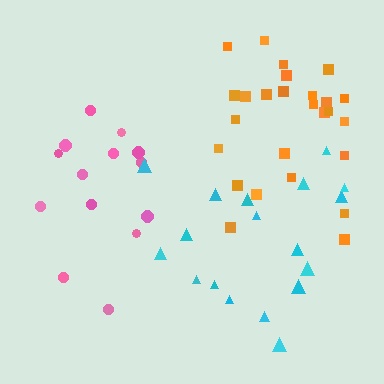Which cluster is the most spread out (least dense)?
Pink.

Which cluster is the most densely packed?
Orange.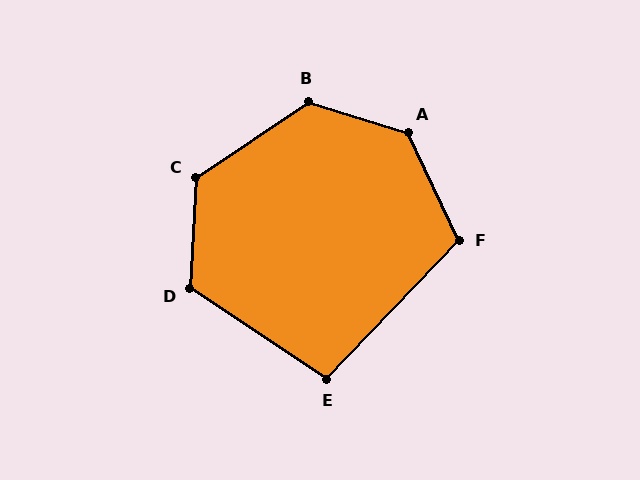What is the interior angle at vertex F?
Approximately 111 degrees (obtuse).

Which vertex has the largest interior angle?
A, at approximately 132 degrees.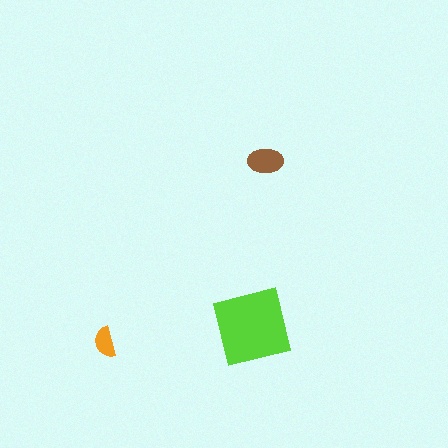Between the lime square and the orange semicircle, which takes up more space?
The lime square.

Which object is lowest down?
The orange semicircle is bottommost.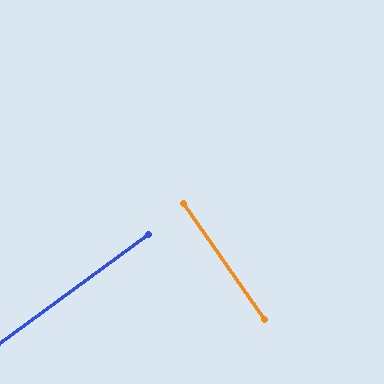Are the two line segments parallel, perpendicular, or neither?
Perpendicular — they meet at approximately 89°.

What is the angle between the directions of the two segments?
Approximately 89 degrees.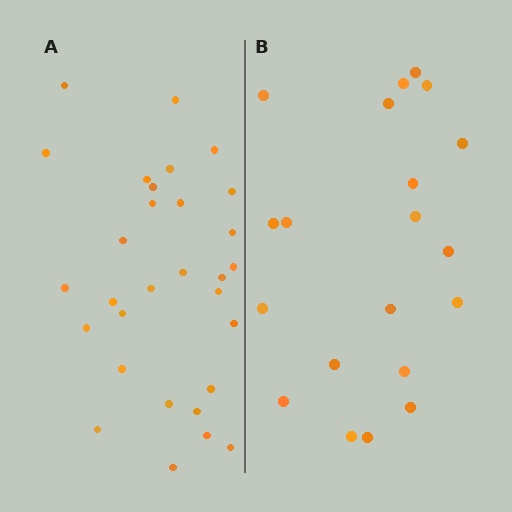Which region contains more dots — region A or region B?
Region A (the left region) has more dots.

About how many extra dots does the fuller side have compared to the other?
Region A has roughly 10 or so more dots than region B.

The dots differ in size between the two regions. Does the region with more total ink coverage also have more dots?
No. Region B has more total ink coverage because its dots are larger, but region A actually contains more individual dots. Total area can be misleading — the number of items is what matters here.